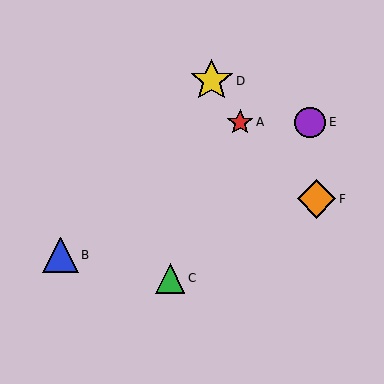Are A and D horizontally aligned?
No, A is at y≈122 and D is at y≈81.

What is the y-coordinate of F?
Object F is at y≈199.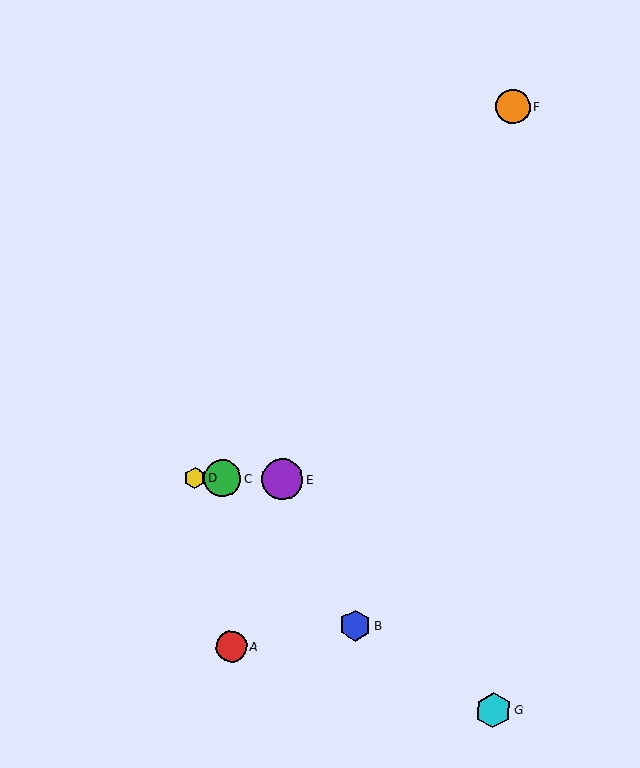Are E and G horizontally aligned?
No, E is at y≈480 and G is at y≈710.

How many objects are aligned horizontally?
3 objects (C, D, E) are aligned horizontally.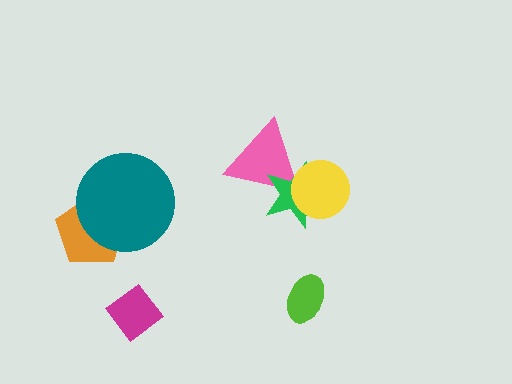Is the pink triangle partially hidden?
Yes, it is partially covered by another shape.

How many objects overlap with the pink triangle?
2 objects overlap with the pink triangle.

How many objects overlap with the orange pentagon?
1 object overlaps with the orange pentagon.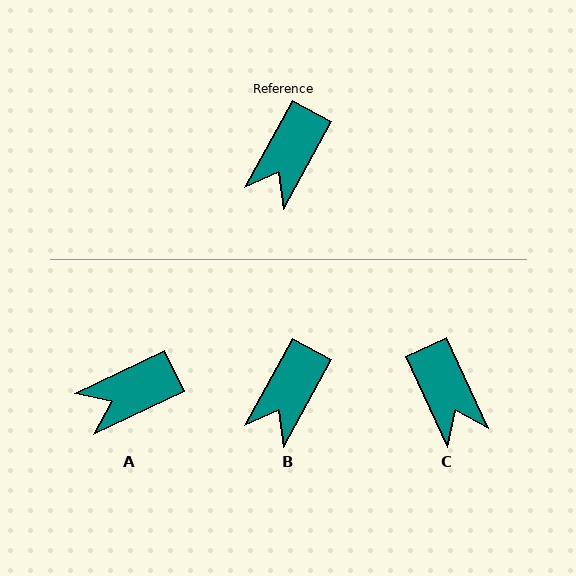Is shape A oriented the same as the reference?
No, it is off by about 36 degrees.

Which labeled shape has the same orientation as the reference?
B.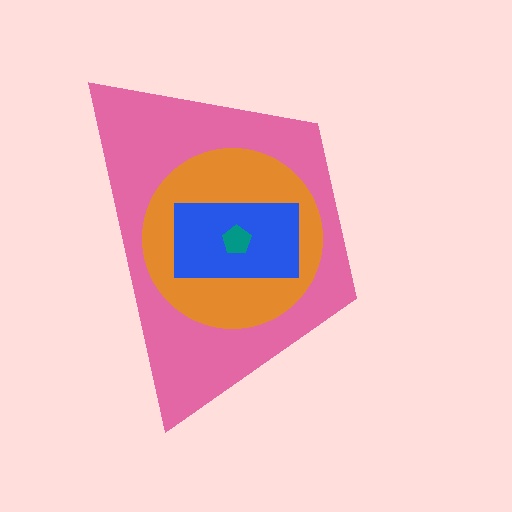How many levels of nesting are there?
4.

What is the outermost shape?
The pink trapezoid.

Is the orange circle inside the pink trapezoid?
Yes.